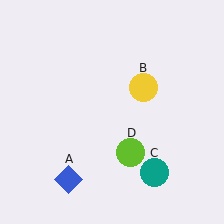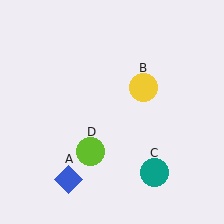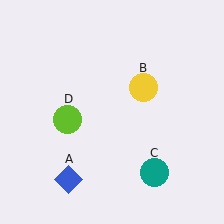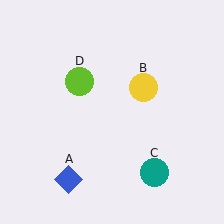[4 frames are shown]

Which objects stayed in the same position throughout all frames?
Blue diamond (object A) and yellow circle (object B) and teal circle (object C) remained stationary.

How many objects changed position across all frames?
1 object changed position: lime circle (object D).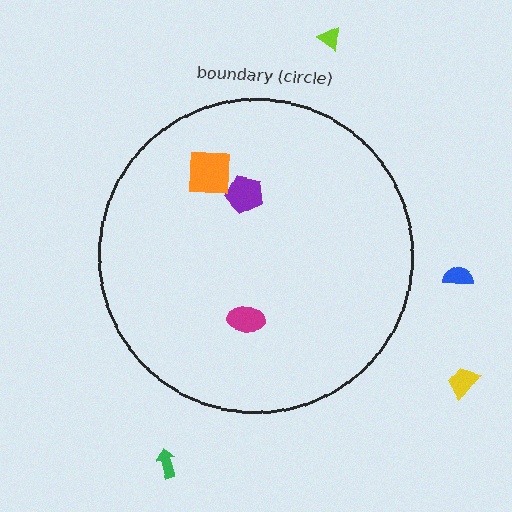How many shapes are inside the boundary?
3 inside, 4 outside.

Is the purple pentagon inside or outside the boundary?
Inside.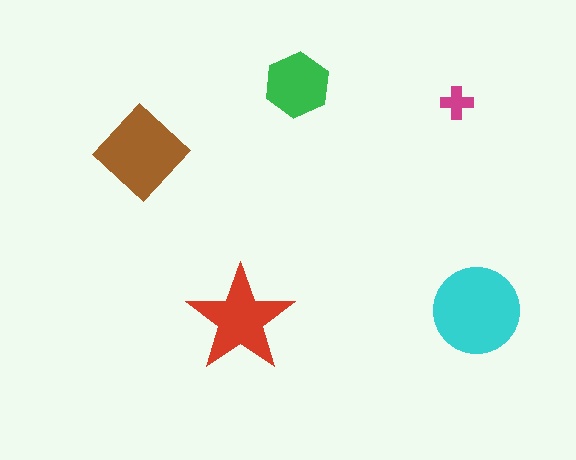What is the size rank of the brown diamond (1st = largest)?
2nd.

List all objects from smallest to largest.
The magenta cross, the green hexagon, the red star, the brown diamond, the cyan circle.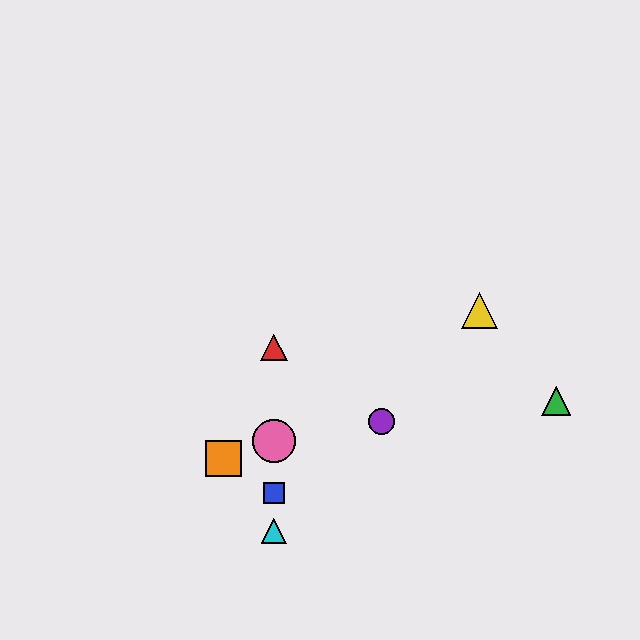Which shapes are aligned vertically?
The red triangle, the blue square, the cyan triangle, the pink circle are aligned vertically.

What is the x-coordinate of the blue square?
The blue square is at x≈274.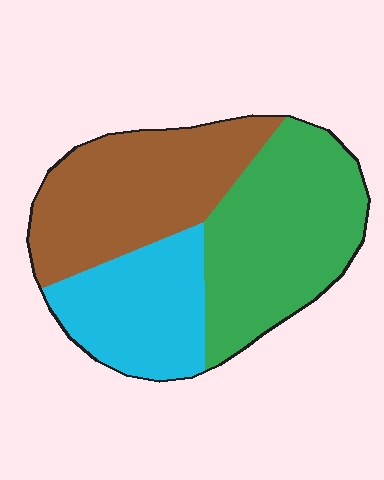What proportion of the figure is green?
Green takes up about two fifths (2/5) of the figure.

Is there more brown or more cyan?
Brown.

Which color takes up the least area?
Cyan, at roughly 25%.